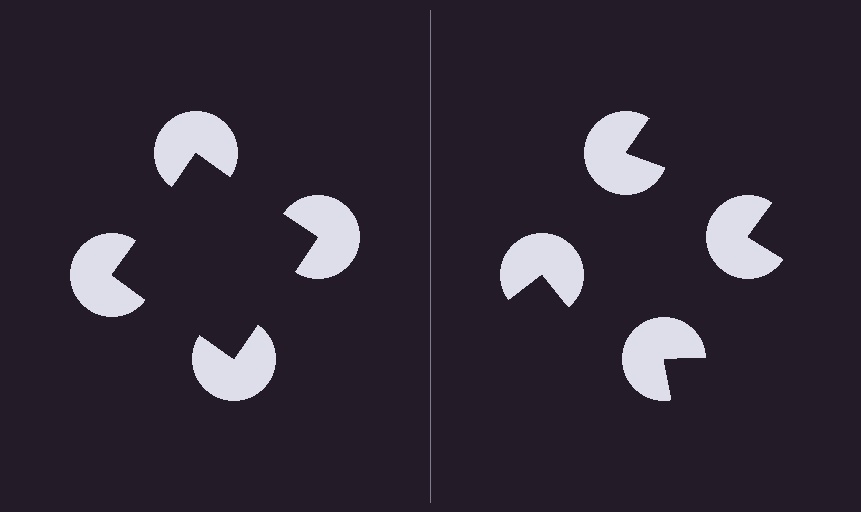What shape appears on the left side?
An illusory square.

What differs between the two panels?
The pac-man discs are positioned identically on both sides; only the wedge orientations differ. On the left they align to a square; on the right they are misaligned.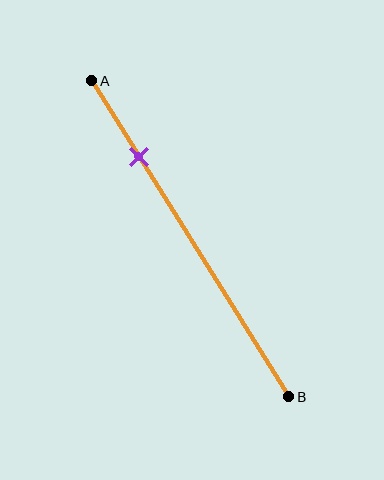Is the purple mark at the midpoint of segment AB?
No, the mark is at about 25% from A, not at the 50% midpoint.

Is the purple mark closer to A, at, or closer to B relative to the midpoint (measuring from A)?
The purple mark is closer to point A than the midpoint of segment AB.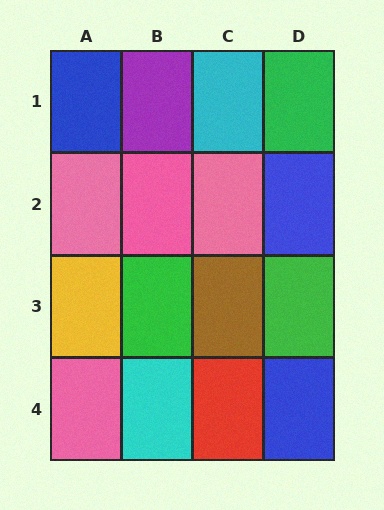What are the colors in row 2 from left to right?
Pink, pink, pink, blue.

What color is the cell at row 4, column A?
Pink.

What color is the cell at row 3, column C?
Brown.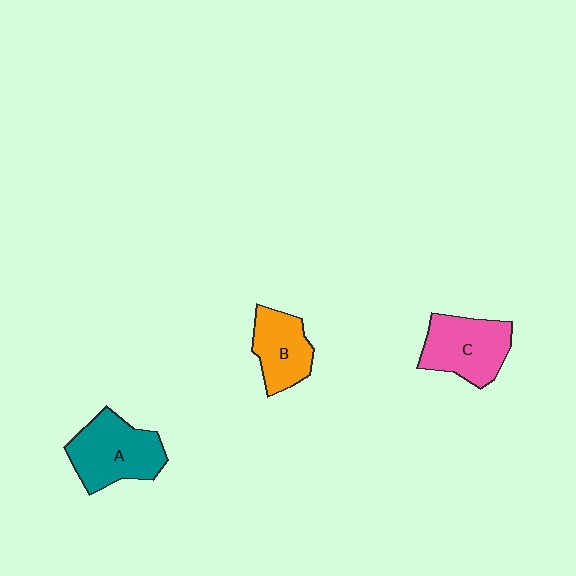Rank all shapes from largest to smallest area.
From largest to smallest: A (teal), C (pink), B (orange).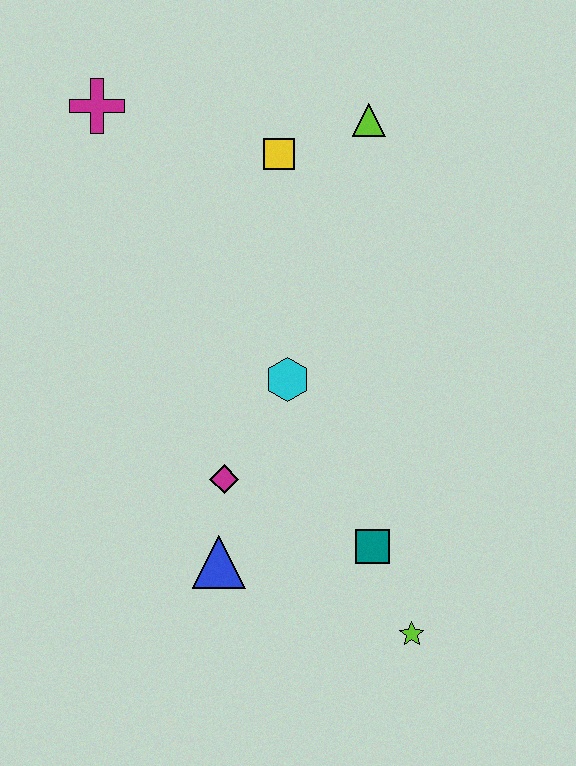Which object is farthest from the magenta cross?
The lime star is farthest from the magenta cross.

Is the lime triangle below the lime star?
No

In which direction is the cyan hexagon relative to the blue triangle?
The cyan hexagon is above the blue triangle.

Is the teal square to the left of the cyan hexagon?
No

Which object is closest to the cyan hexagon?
The magenta diamond is closest to the cyan hexagon.